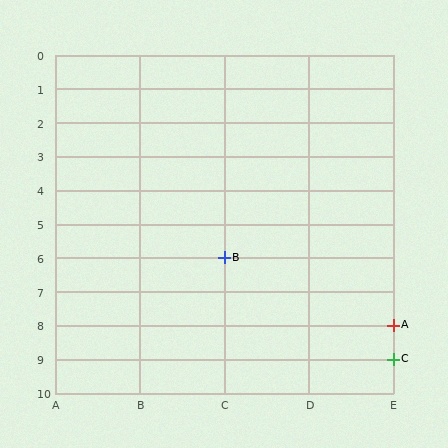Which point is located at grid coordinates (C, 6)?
Point B is at (C, 6).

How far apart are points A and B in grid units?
Points A and B are 2 columns and 2 rows apart (about 2.8 grid units diagonally).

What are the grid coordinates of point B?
Point B is at grid coordinates (C, 6).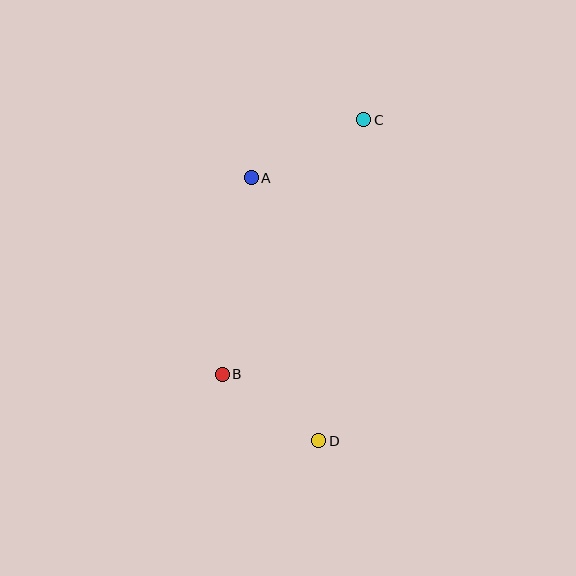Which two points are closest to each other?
Points B and D are closest to each other.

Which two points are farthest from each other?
Points C and D are farthest from each other.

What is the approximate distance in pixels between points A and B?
The distance between A and B is approximately 198 pixels.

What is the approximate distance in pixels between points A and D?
The distance between A and D is approximately 272 pixels.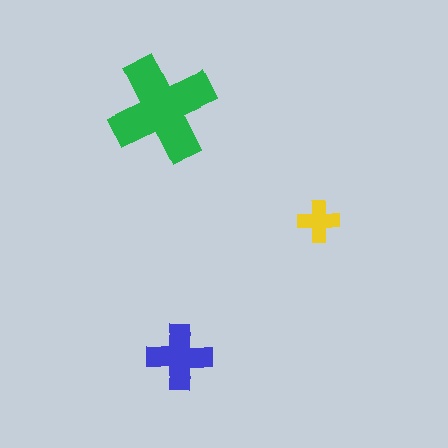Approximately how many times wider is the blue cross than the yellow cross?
About 1.5 times wider.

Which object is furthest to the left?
The green cross is leftmost.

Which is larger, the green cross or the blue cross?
The green one.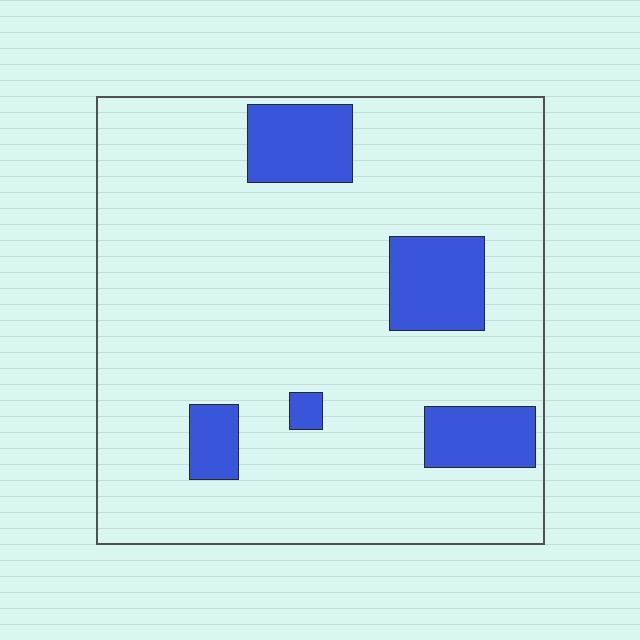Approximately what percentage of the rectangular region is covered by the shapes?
Approximately 15%.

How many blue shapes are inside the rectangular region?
5.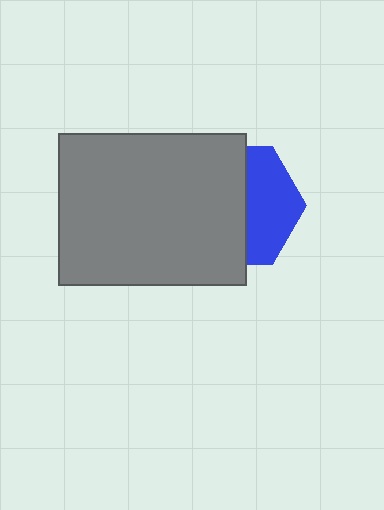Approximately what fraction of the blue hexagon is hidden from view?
Roughly 59% of the blue hexagon is hidden behind the gray rectangle.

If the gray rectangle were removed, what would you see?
You would see the complete blue hexagon.